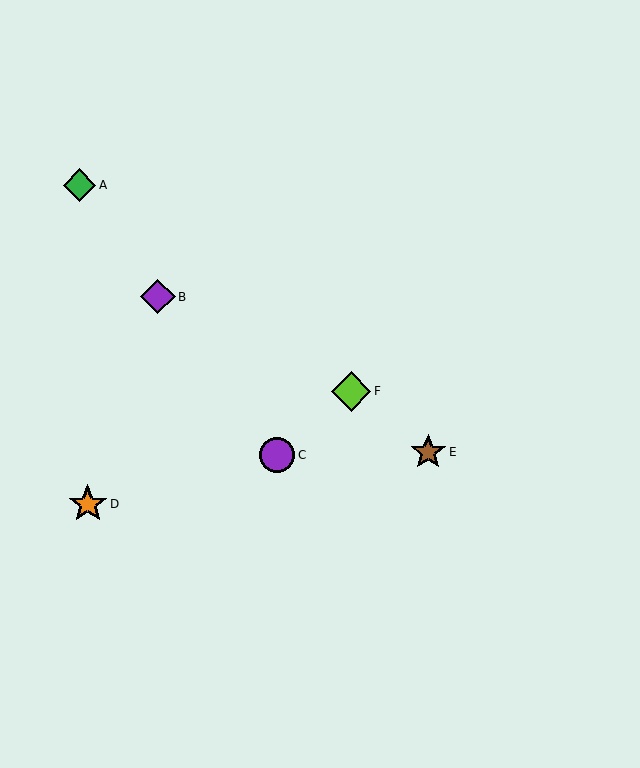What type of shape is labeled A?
Shape A is a green diamond.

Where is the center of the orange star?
The center of the orange star is at (88, 504).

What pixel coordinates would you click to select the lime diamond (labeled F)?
Click at (351, 391) to select the lime diamond F.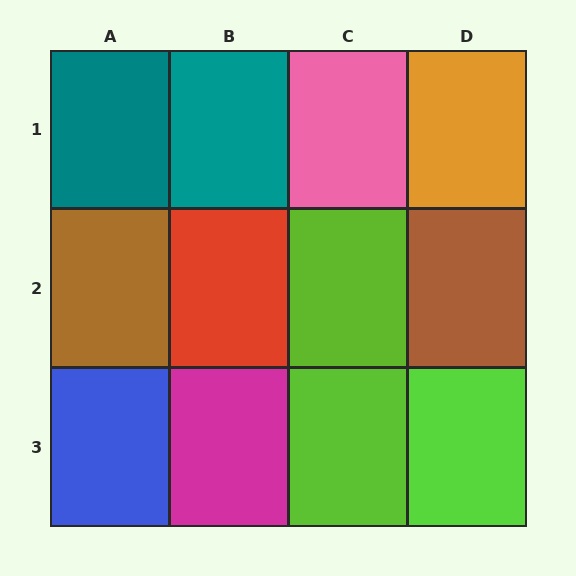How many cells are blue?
1 cell is blue.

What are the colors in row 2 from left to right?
Brown, red, lime, brown.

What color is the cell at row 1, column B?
Teal.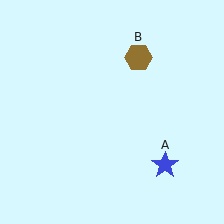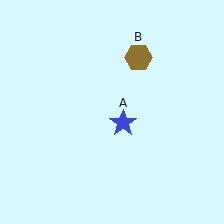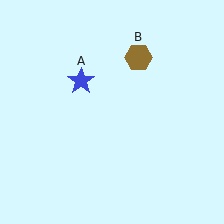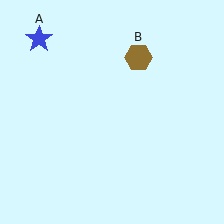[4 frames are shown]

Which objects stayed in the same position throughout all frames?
Brown hexagon (object B) remained stationary.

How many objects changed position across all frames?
1 object changed position: blue star (object A).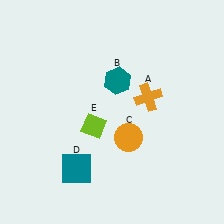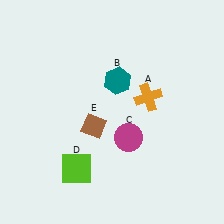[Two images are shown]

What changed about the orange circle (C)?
In Image 1, C is orange. In Image 2, it changed to magenta.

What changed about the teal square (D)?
In Image 1, D is teal. In Image 2, it changed to lime.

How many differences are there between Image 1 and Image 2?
There are 3 differences between the two images.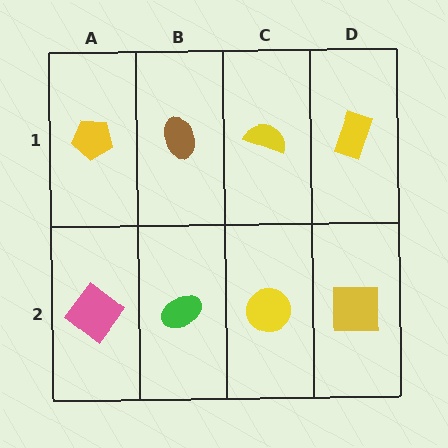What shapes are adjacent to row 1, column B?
A green ellipse (row 2, column B), a yellow pentagon (row 1, column A), a yellow semicircle (row 1, column C).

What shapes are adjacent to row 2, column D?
A yellow rectangle (row 1, column D), a yellow circle (row 2, column C).